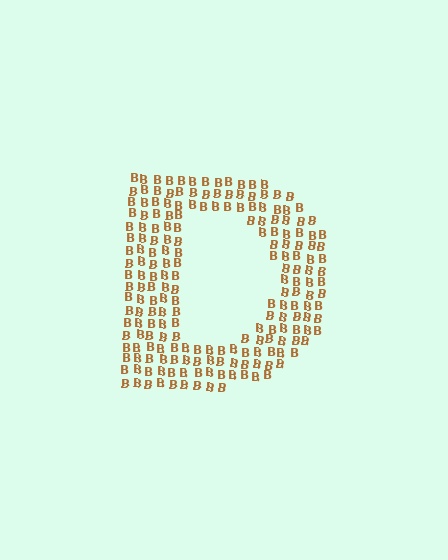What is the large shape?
The large shape is the letter D.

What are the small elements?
The small elements are letter B's.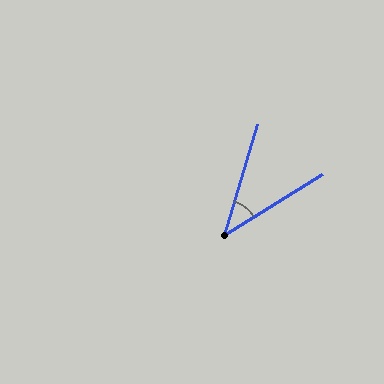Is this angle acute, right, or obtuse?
It is acute.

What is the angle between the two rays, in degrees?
Approximately 41 degrees.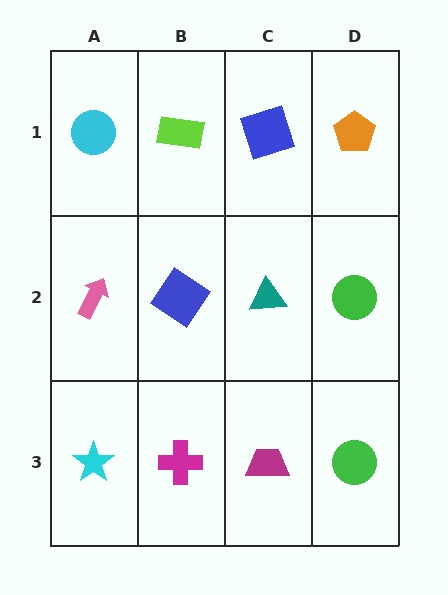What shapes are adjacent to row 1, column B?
A blue diamond (row 2, column B), a cyan circle (row 1, column A), a blue square (row 1, column C).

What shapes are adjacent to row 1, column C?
A teal triangle (row 2, column C), a lime rectangle (row 1, column B), an orange pentagon (row 1, column D).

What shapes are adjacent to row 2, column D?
An orange pentagon (row 1, column D), a green circle (row 3, column D), a teal triangle (row 2, column C).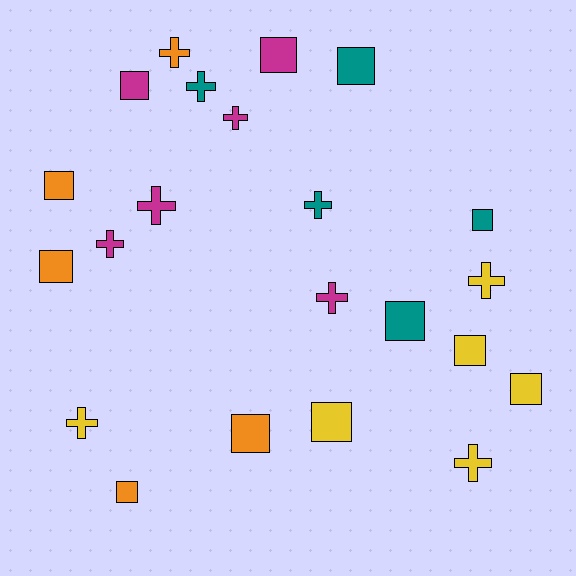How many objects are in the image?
There are 22 objects.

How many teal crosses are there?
There are 2 teal crosses.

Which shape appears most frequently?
Square, with 12 objects.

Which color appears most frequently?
Magenta, with 6 objects.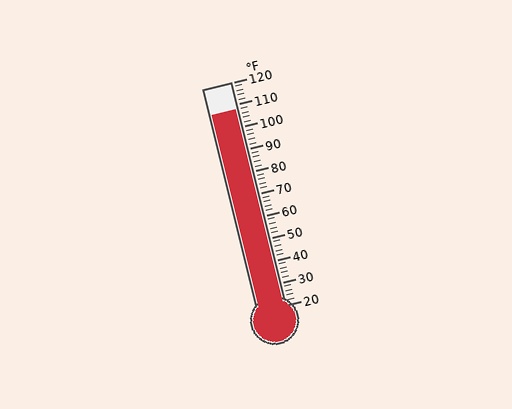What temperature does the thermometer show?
The thermometer shows approximately 108°F.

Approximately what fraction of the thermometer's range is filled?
The thermometer is filled to approximately 90% of its range.